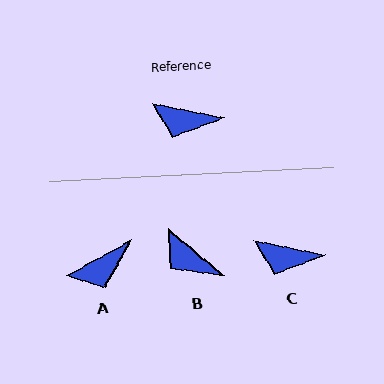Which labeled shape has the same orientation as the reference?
C.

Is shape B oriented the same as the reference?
No, it is off by about 29 degrees.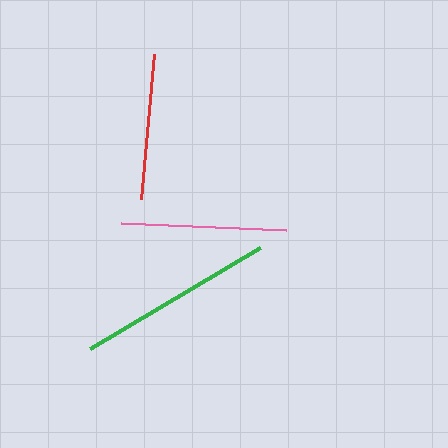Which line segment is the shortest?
The red line is the shortest at approximately 146 pixels.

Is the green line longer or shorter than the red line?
The green line is longer than the red line.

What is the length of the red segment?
The red segment is approximately 146 pixels long.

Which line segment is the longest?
The green line is the longest at approximately 197 pixels.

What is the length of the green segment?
The green segment is approximately 197 pixels long.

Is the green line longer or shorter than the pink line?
The green line is longer than the pink line.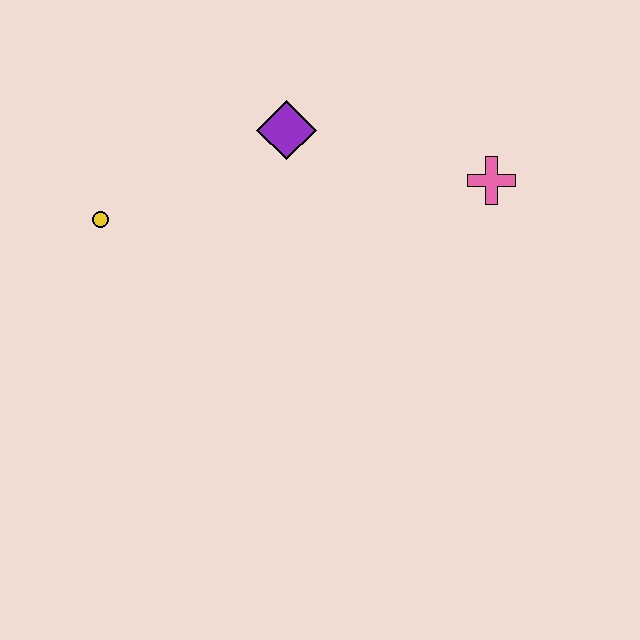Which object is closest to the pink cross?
The purple diamond is closest to the pink cross.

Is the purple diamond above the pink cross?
Yes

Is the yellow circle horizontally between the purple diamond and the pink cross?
No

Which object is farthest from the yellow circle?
The pink cross is farthest from the yellow circle.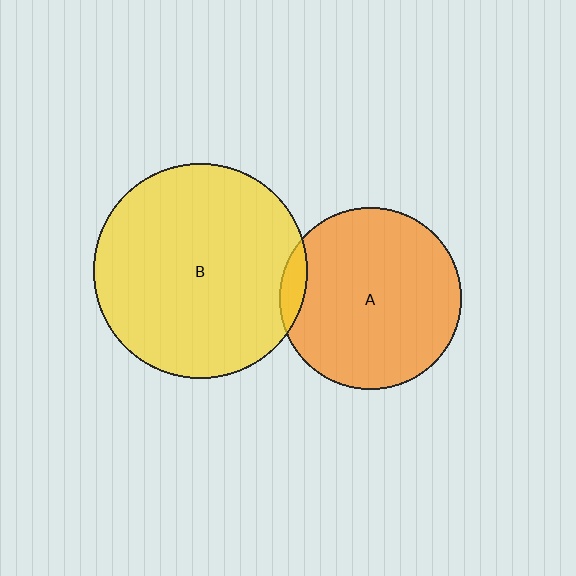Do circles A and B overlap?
Yes.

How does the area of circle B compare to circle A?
Approximately 1.4 times.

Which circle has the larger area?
Circle B (yellow).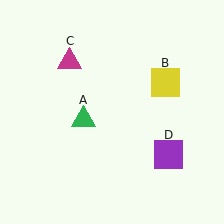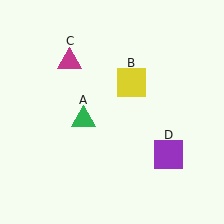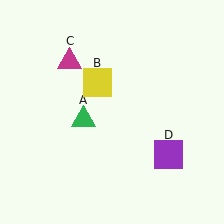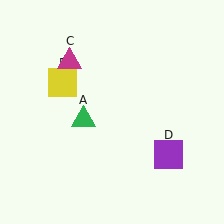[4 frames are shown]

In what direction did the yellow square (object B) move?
The yellow square (object B) moved left.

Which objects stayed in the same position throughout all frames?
Green triangle (object A) and magenta triangle (object C) and purple square (object D) remained stationary.